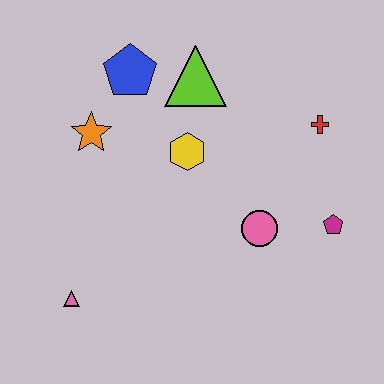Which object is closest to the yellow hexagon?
The lime triangle is closest to the yellow hexagon.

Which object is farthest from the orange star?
The magenta pentagon is farthest from the orange star.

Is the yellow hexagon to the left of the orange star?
No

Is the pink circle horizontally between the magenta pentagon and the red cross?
No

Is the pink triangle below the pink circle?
Yes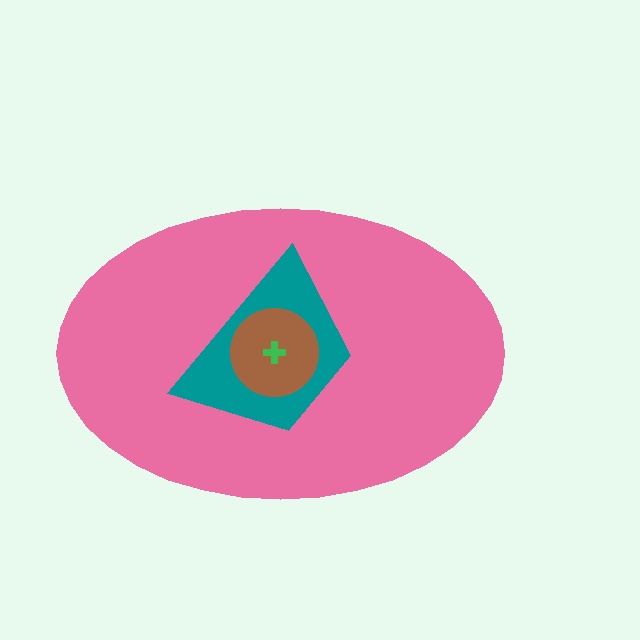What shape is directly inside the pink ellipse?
The teal trapezoid.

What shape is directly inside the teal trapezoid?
The brown circle.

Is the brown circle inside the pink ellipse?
Yes.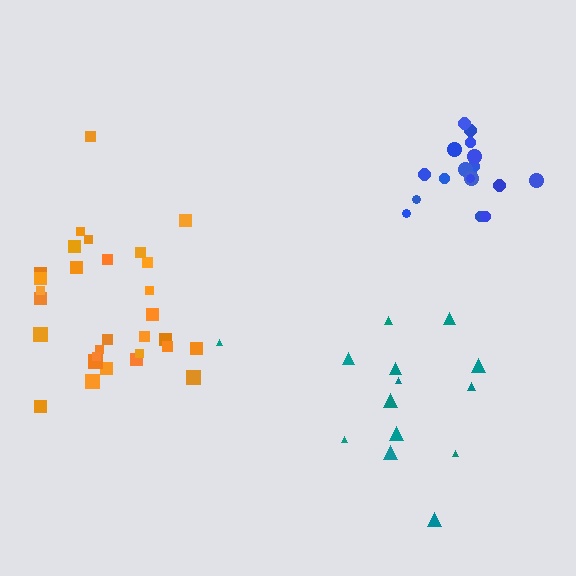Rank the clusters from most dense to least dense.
blue, orange, teal.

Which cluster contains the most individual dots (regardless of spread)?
Orange (31).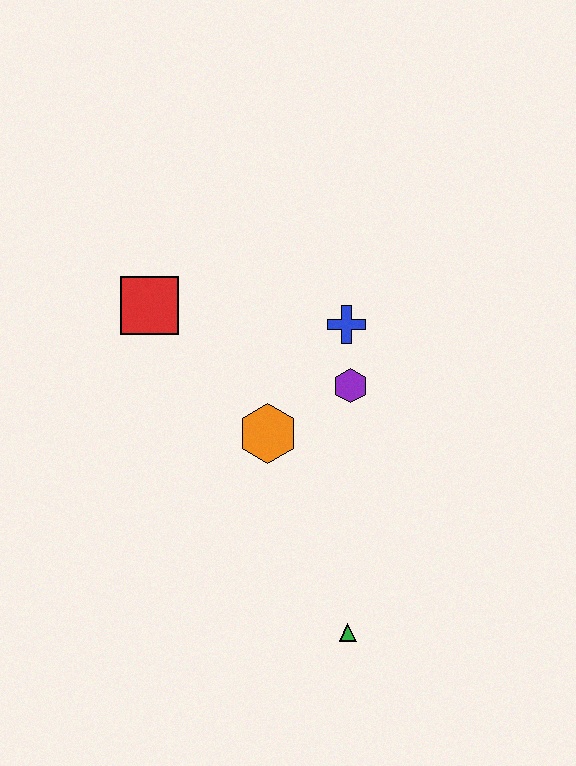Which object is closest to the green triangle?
The orange hexagon is closest to the green triangle.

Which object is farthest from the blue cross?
The green triangle is farthest from the blue cross.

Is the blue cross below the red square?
Yes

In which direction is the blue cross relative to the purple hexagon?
The blue cross is above the purple hexagon.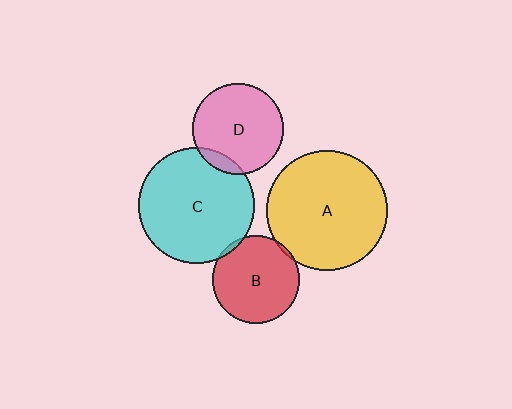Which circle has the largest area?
Circle A (yellow).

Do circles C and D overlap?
Yes.